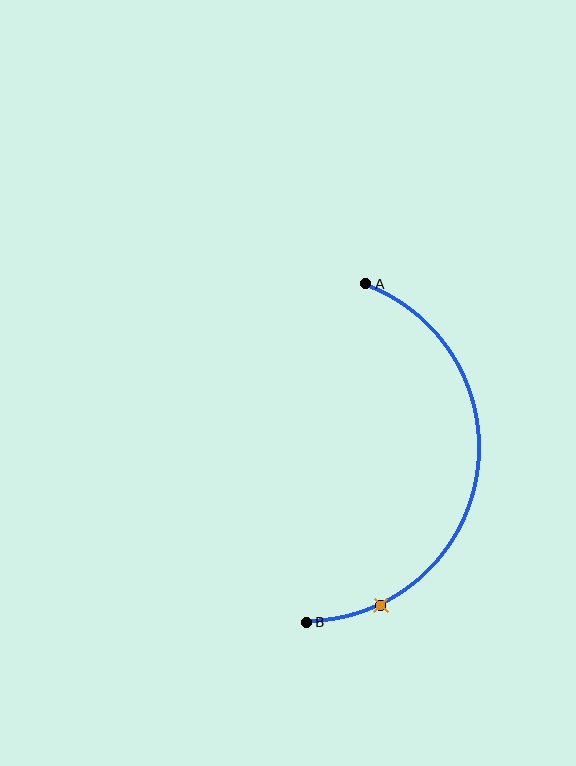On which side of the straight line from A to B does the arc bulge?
The arc bulges to the right of the straight line connecting A and B.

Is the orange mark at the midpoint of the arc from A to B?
No. The orange mark lies on the arc but is closer to endpoint B. The arc midpoint would be at the point on the curve equidistant along the arc from both A and B.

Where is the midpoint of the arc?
The arc midpoint is the point on the curve farthest from the straight line joining A and B. It sits to the right of that line.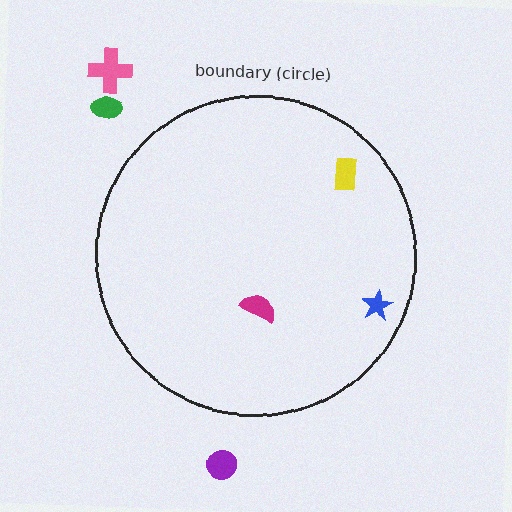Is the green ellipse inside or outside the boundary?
Outside.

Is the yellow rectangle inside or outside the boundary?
Inside.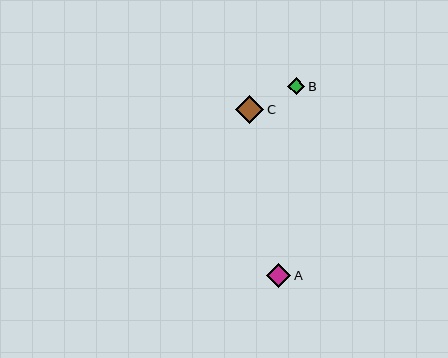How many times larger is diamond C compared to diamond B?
Diamond C is approximately 1.6 times the size of diamond B.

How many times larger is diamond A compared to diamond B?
Diamond A is approximately 1.4 times the size of diamond B.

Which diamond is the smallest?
Diamond B is the smallest with a size of approximately 17 pixels.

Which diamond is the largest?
Diamond C is the largest with a size of approximately 29 pixels.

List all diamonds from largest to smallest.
From largest to smallest: C, A, B.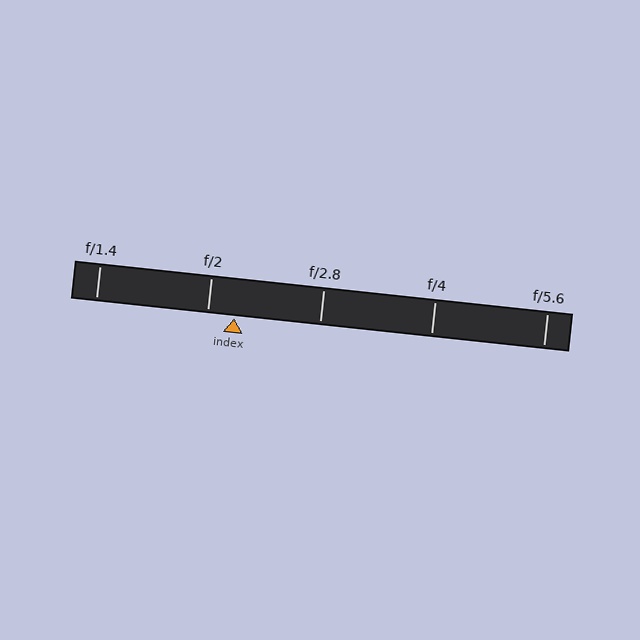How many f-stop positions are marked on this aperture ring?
There are 5 f-stop positions marked.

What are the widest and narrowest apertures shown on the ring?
The widest aperture shown is f/1.4 and the narrowest is f/5.6.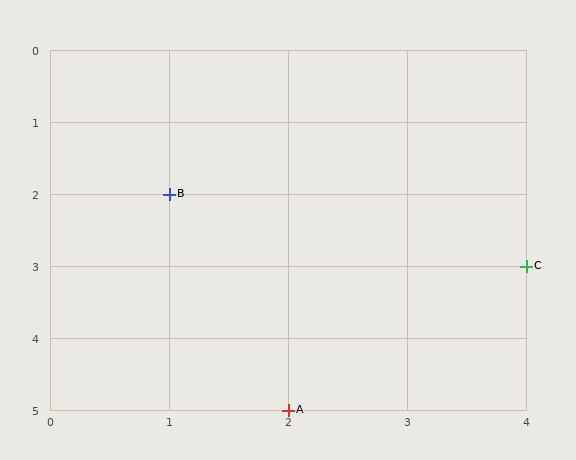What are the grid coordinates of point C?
Point C is at grid coordinates (4, 3).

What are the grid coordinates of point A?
Point A is at grid coordinates (2, 5).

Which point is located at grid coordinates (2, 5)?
Point A is at (2, 5).